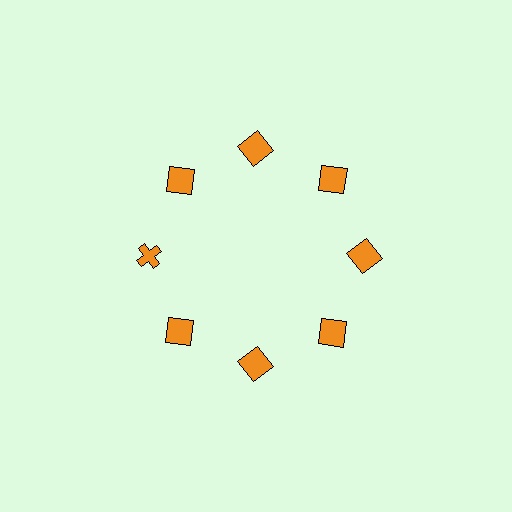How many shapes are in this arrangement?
There are 8 shapes arranged in a ring pattern.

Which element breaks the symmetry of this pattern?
The orange cross at roughly the 9 o'clock position breaks the symmetry. All other shapes are orange squares.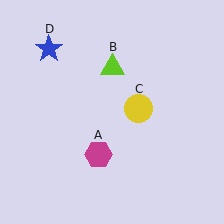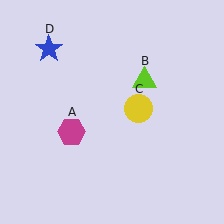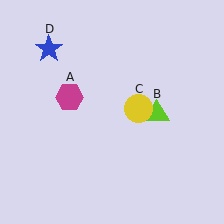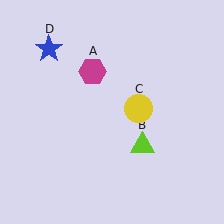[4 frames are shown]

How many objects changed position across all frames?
2 objects changed position: magenta hexagon (object A), lime triangle (object B).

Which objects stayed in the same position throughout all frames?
Yellow circle (object C) and blue star (object D) remained stationary.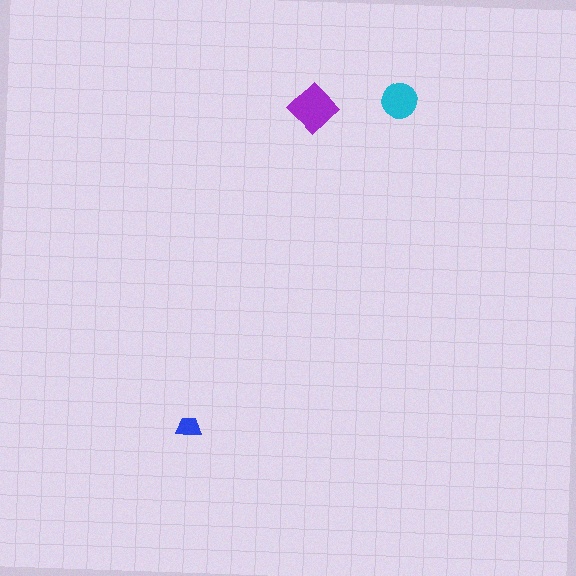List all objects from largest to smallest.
The purple diamond, the cyan circle, the blue trapezoid.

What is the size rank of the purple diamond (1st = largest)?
1st.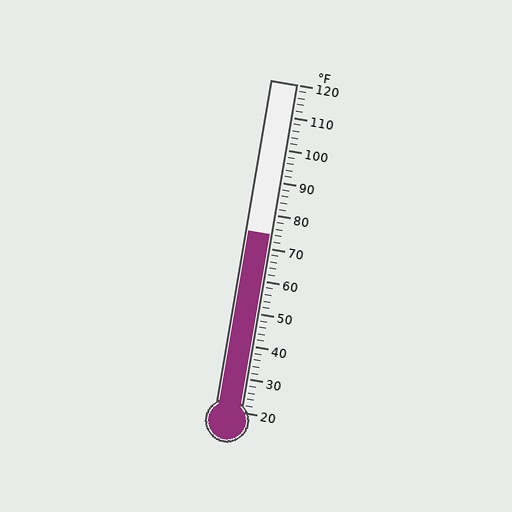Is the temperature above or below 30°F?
The temperature is above 30°F.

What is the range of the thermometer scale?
The thermometer scale ranges from 20°F to 120°F.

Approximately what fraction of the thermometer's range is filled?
The thermometer is filled to approximately 55% of its range.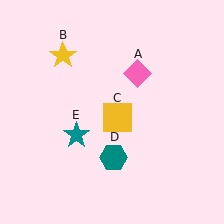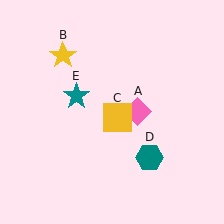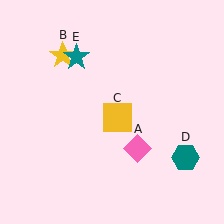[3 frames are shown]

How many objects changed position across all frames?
3 objects changed position: pink diamond (object A), teal hexagon (object D), teal star (object E).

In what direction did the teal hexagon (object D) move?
The teal hexagon (object D) moved right.